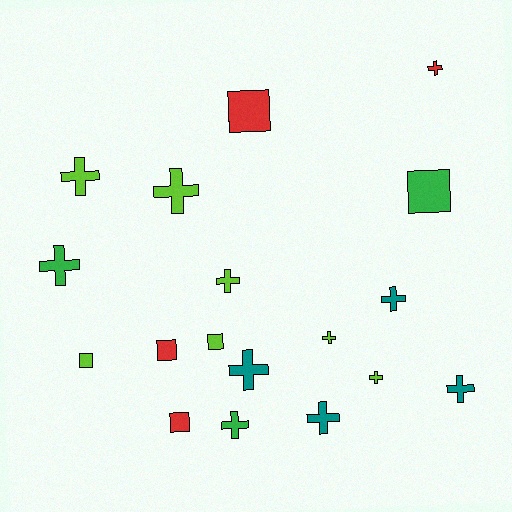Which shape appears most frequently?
Cross, with 12 objects.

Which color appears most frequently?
Lime, with 7 objects.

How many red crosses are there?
There is 1 red cross.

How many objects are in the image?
There are 18 objects.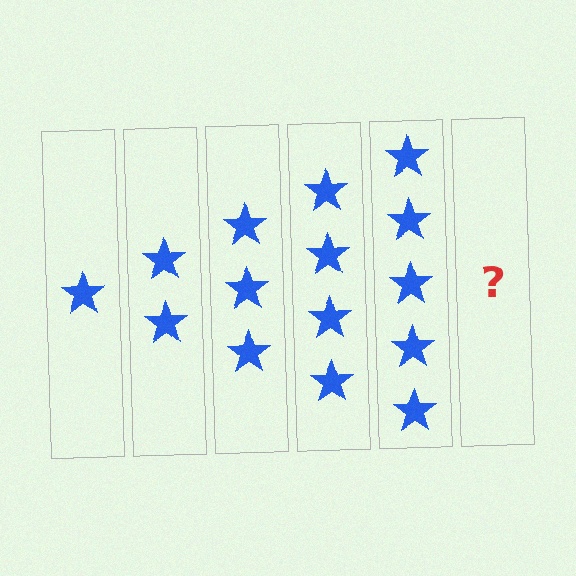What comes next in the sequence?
The next element should be 6 stars.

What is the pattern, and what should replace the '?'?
The pattern is that each step adds one more star. The '?' should be 6 stars.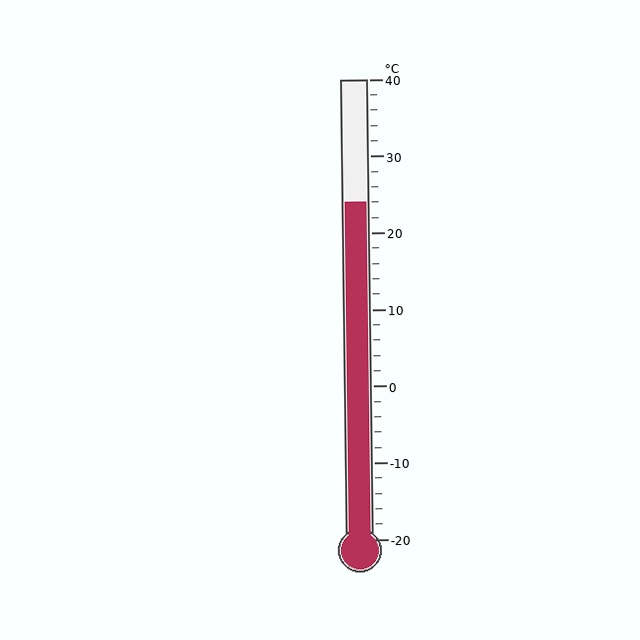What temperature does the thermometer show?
The thermometer shows approximately 24°C.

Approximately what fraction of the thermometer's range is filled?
The thermometer is filled to approximately 75% of its range.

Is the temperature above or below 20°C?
The temperature is above 20°C.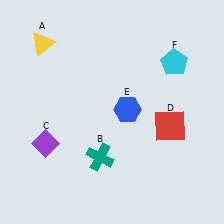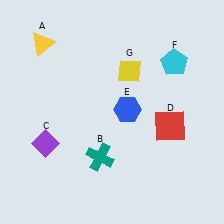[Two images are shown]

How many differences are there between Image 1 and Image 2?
There is 1 difference between the two images.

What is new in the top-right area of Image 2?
A yellow diamond (G) was added in the top-right area of Image 2.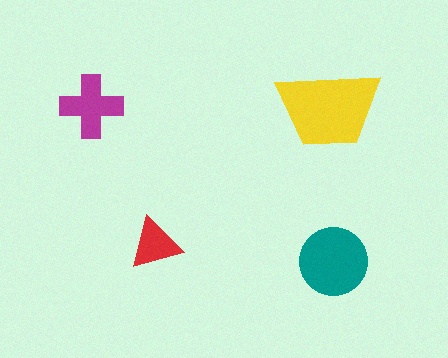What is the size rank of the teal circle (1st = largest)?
2nd.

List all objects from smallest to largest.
The red triangle, the magenta cross, the teal circle, the yellow trapezoid.